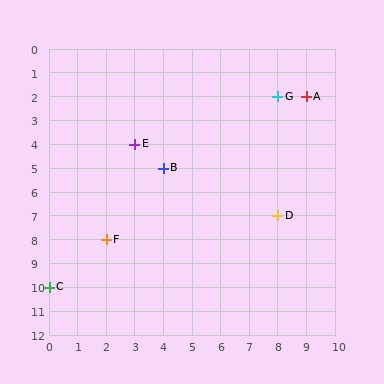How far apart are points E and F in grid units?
Points E and F are 1 column and 4 rows apart (about 4.1 grid units diagonally).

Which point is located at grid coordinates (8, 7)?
Point D is at (8, 7).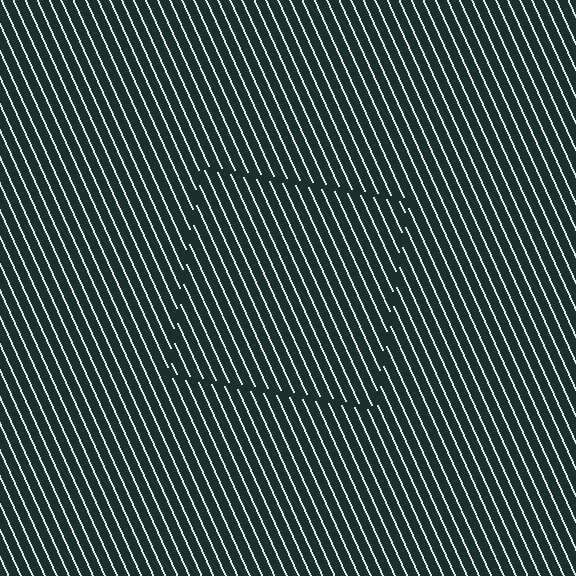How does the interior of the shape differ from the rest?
The interior of the shape contains the same grating, shifted by half a period — the contour is defined by the phase discontinuity where line-ends from the inner and outer gratings abut.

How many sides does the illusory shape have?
4 sides — the line-ends trace a square.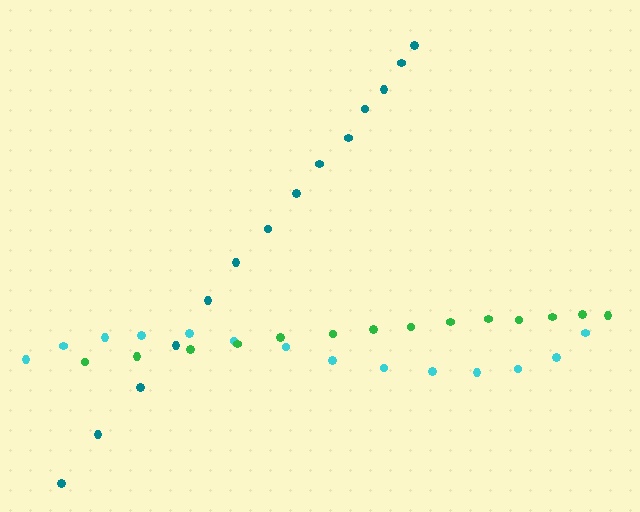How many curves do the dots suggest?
There are 3 distinct paths.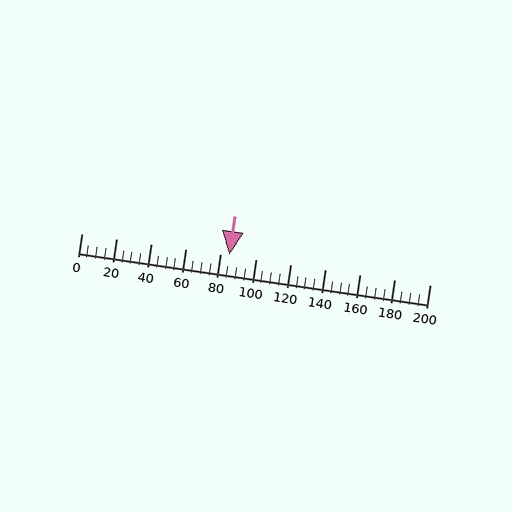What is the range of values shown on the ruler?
The ruler shows values from 0 to 200.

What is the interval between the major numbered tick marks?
The major tick marks are spaced 20 units apart.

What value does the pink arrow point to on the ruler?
The pink arrow points to approximately 85.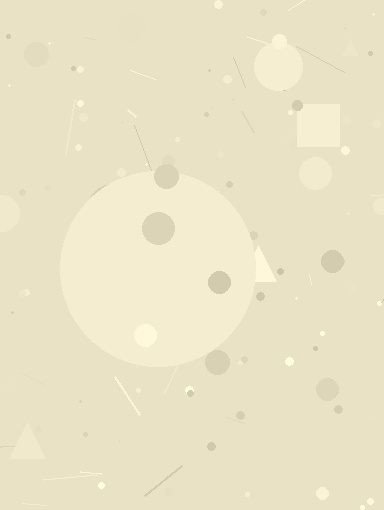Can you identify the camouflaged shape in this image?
The camouflaged shape is a circle.